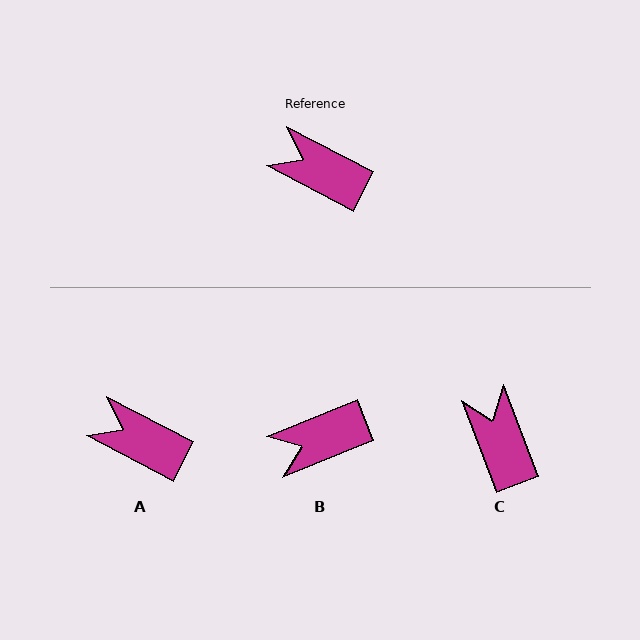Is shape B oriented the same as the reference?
No, it is off by about 49 degrees.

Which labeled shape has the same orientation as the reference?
A.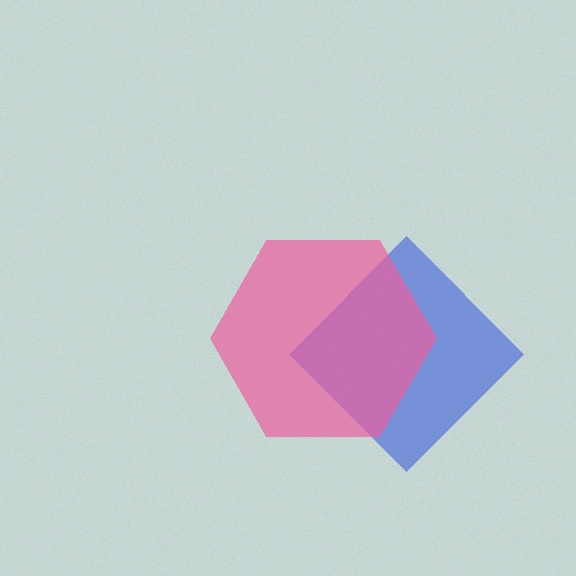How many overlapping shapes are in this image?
There are 2 overlapping shapes in the image.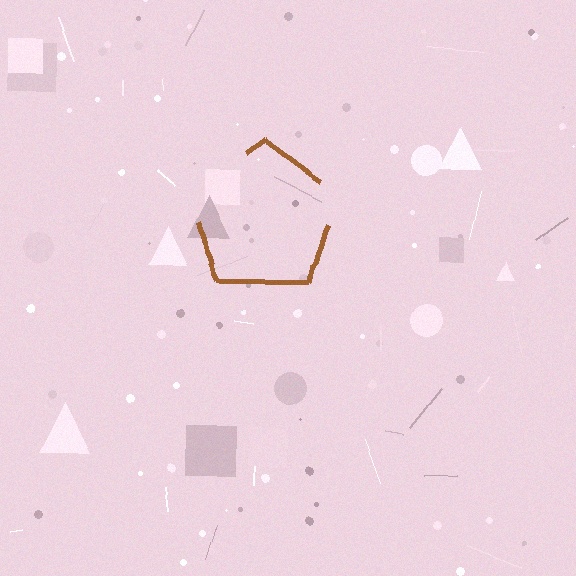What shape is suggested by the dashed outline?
The dashed outline suggests a pentagon.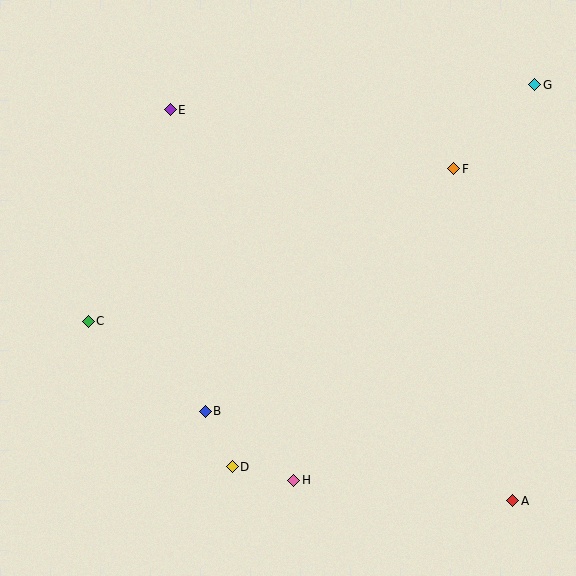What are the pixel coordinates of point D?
Point D is at (232, 467).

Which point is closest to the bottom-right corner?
Point A is closest to the bottom-right corner.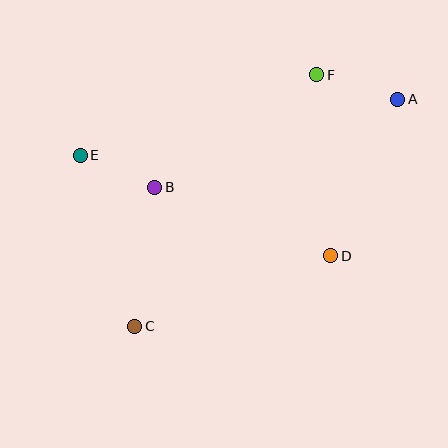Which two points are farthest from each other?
Points A and C are farthest from each other.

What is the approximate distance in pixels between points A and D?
The distance between A and D is approximately 170 pixels.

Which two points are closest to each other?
Points B and E are closest to each other.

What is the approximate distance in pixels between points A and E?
The distance between A and E is approximately 322 pixels.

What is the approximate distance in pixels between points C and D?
The distance between C and D is approximately 209 pixels.